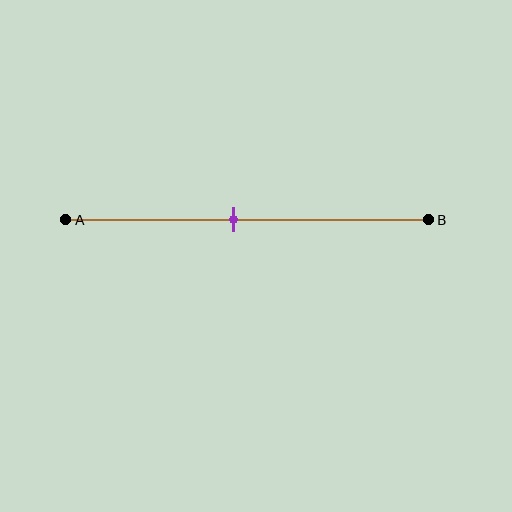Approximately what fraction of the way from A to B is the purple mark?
The purple mark is approximately 45% of the way from A to B.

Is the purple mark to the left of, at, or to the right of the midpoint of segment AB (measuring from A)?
The purple mark is to the left of the midpoint of segment AB.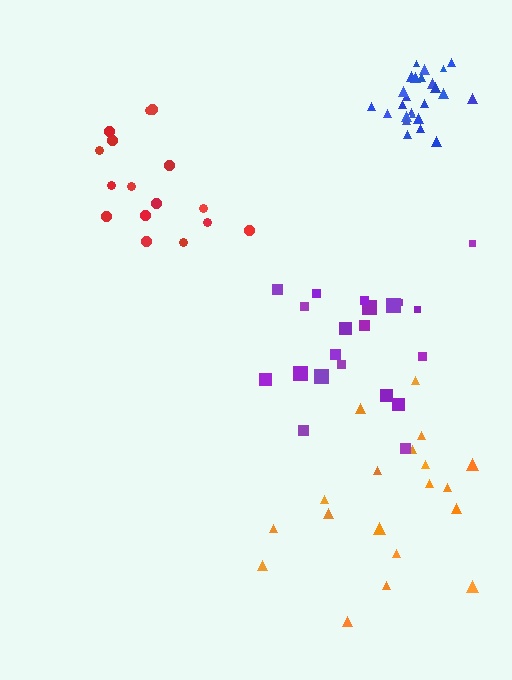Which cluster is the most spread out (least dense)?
Orange.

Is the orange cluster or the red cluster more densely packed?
Red.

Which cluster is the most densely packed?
Blue.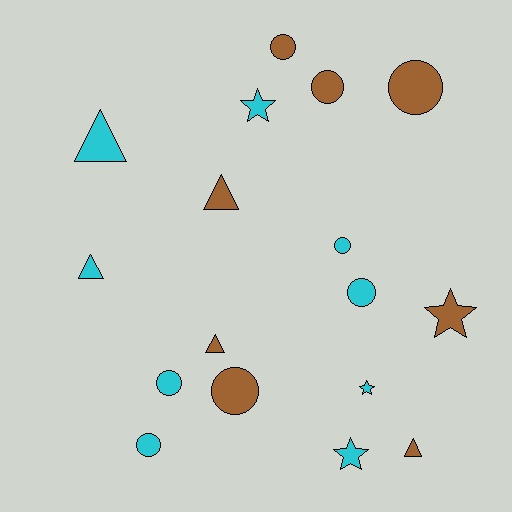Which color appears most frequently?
Cyan, with 9 objects.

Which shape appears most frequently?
Circle, with 8 objects.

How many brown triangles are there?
There are 3 brown triangles.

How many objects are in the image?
There are 17 objects.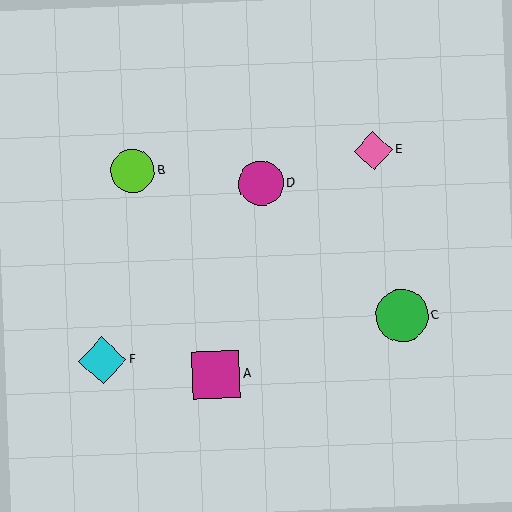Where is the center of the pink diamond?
The center of the pink diamond is at (373, 150).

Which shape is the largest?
The green circle (labeled C) is the largest.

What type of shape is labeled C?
Shape C is a green circle.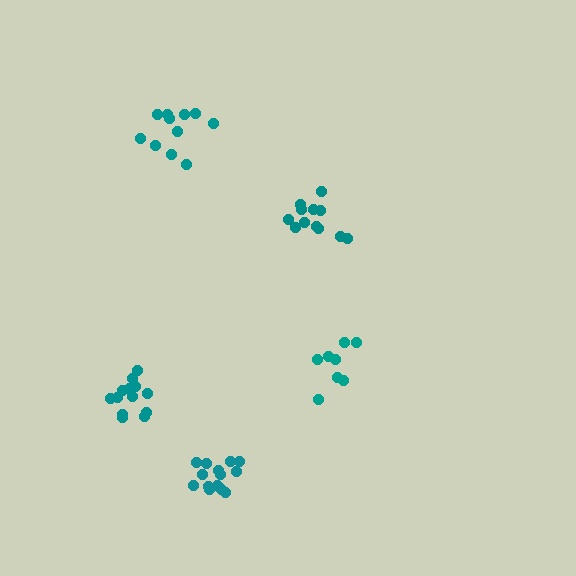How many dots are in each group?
Group 1: 8 dots, Group 2: 12 dots, Group 3: 14 dots, Group 4: 11 dots, Group 5: 13 dots (58 total).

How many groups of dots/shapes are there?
There are 5 groups.